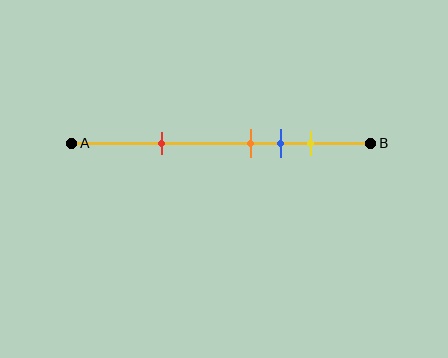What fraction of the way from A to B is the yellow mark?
The yellow mark is approximately 80% (0.8) of the way from A to B.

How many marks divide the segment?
There are 4 marks dividing the segment.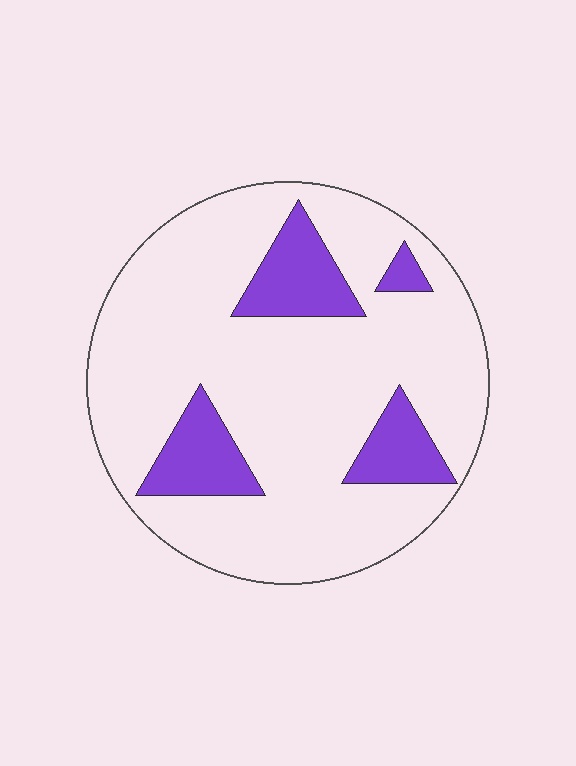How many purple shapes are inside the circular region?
4.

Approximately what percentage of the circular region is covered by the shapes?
Approximately 20%.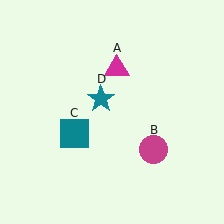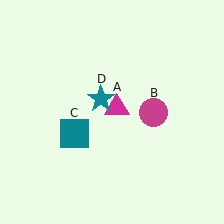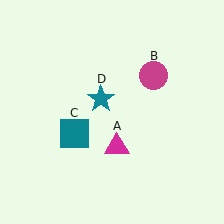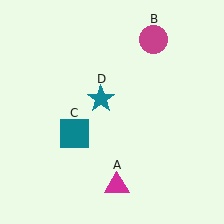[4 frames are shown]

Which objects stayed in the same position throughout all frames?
Teal square (object C) and teal star (object D) remained stationary.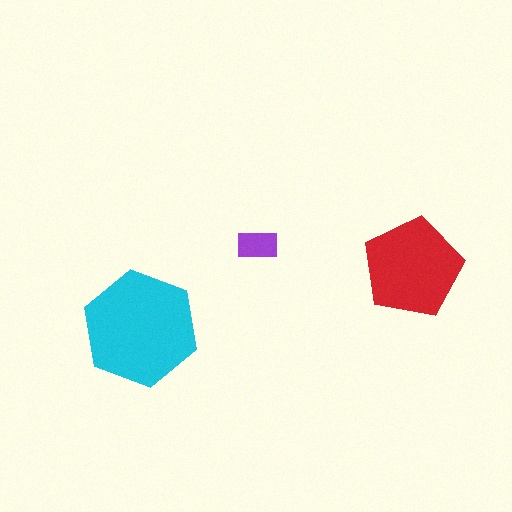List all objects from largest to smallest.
The cyan hexagon, the red pentagon, the purple rectangle.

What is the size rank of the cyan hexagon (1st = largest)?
1st.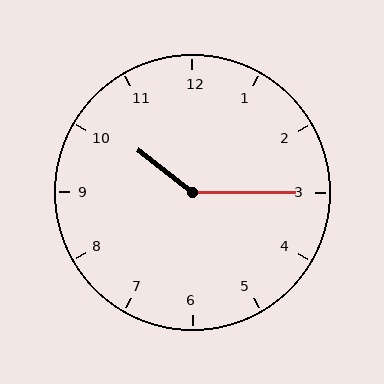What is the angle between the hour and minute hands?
Approximately 142 degrees.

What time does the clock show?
10:15.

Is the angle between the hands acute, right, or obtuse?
It is obtuse.